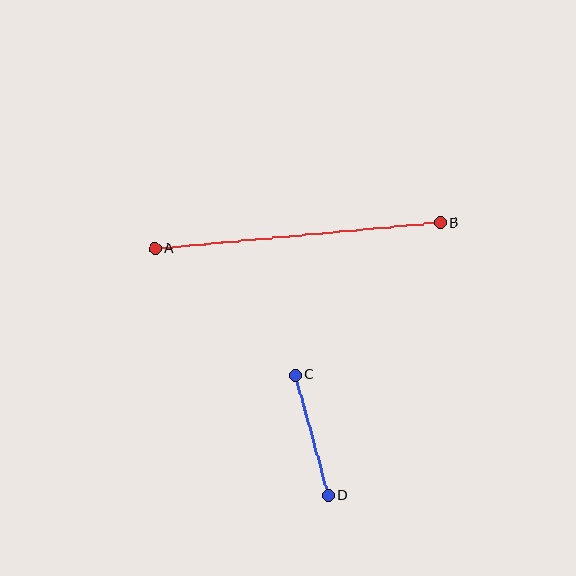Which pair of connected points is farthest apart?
Points A and B are farthest apart.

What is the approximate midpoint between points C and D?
The midpoint is at approximately (312, 435) pixels.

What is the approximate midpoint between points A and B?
The midpoint is at approximately (298, 236) pixels.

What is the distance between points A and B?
The distance is approximately 287 pixels.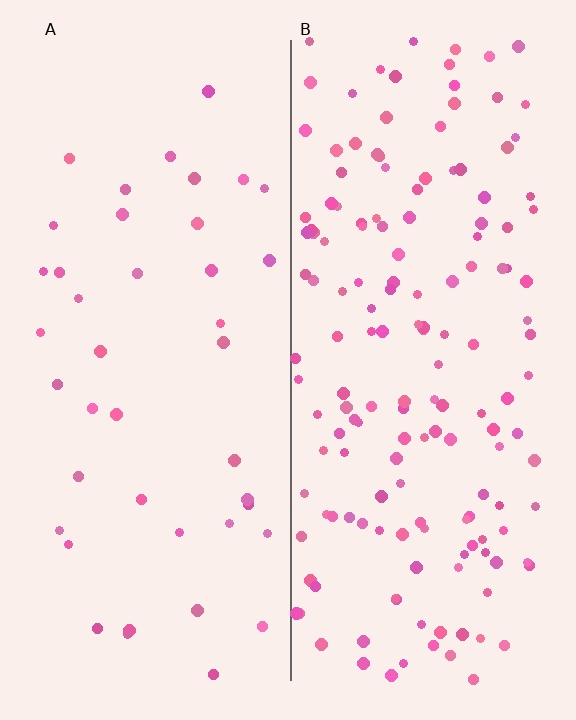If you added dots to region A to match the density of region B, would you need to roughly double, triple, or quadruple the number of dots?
Approximately quadruple.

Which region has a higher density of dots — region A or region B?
B (the right).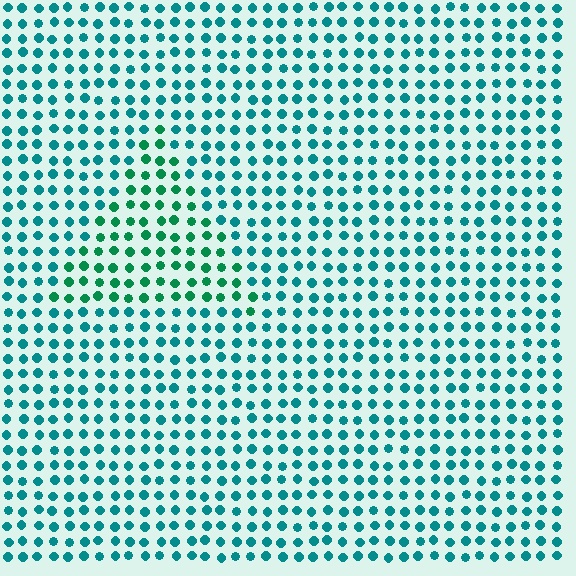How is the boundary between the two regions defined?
The boundary is defined purely by a slight shift in hue (about 30 degrees). Spacing, size, and orientation are identical on both sides.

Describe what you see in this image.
The image is filled with small teal elements in a uniform arrangement. A triangle-shaped region is visible where the elements are tinted to a slightly different hue, forming a subtle color boundary.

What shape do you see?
I see a triangle.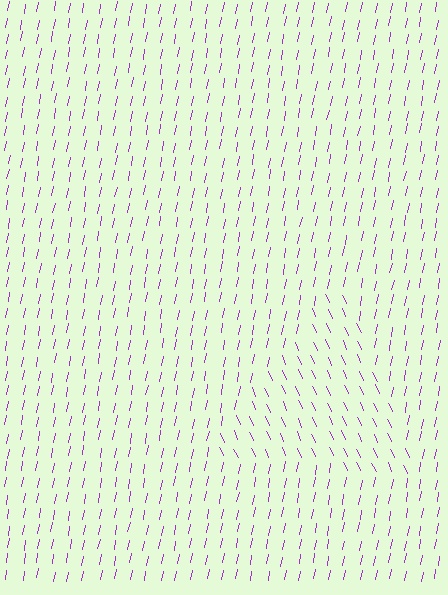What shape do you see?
I see a triangle.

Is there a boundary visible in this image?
Yes, there is a texture boundary formed by a change in line orientation.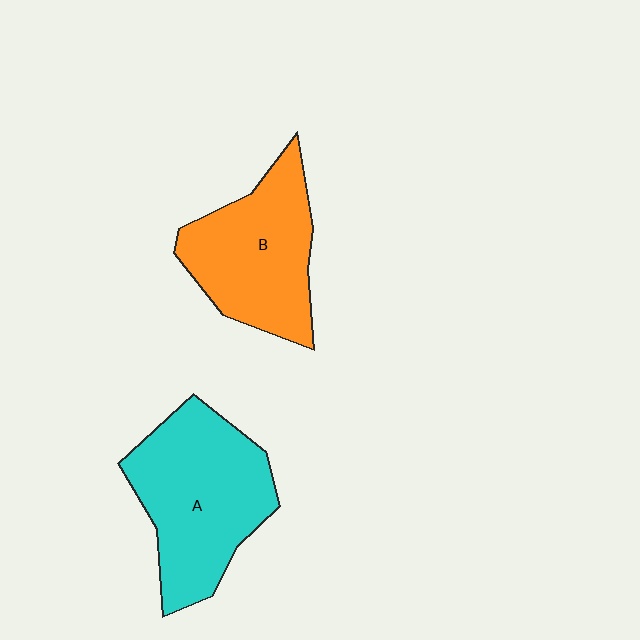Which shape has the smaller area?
Shape B (orange).